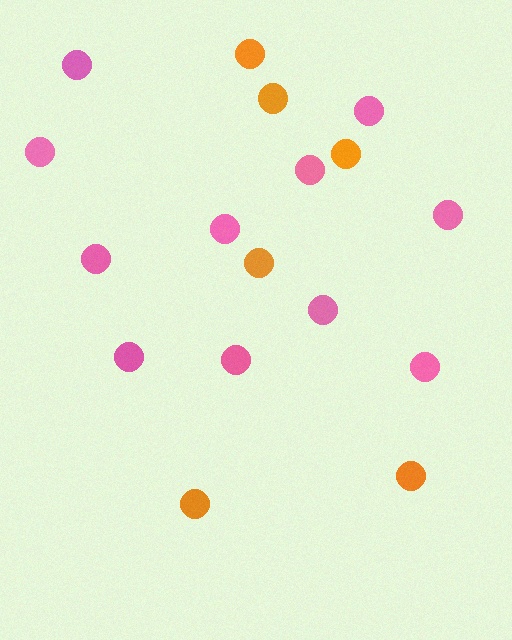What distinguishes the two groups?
There are 2 groups: one group of pink circles (11) and one group of orange circles (6).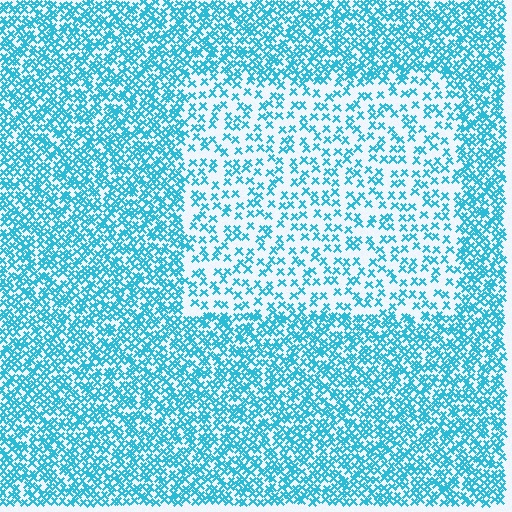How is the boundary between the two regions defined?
The boundary is defined by a change in element density (approximately 2.3x ratio). All elements are the same color, size, and shape.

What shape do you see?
I see a rectangle.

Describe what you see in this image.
The image contains small cyan elements arranged at two different densities. A rectangle-shaped region is visible where the elements are less densely packed than the surrounding area.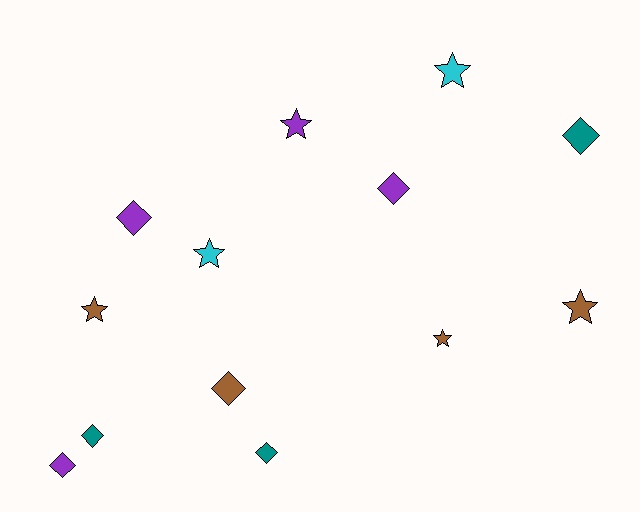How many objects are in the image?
There are 13 objects.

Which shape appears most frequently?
Diamond, with 7 objects.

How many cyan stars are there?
There are 2 cyan stars.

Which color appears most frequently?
Brown, with 4 objects.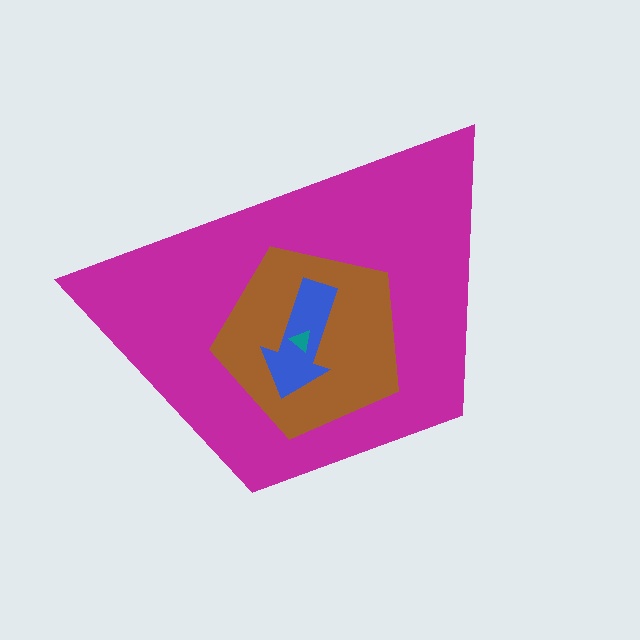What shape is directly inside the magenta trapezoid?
The brown pentagon.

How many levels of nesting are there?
4.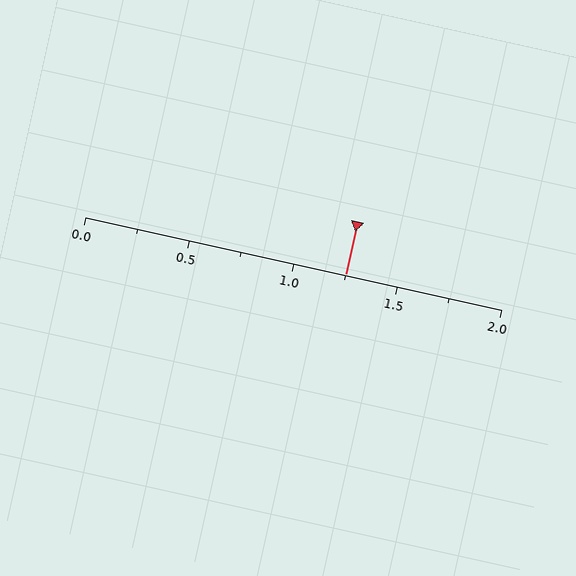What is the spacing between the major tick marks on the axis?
The major ticks are spaced 0.5 apart.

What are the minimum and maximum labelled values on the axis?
The axis runs from 0.0 to 2.0.